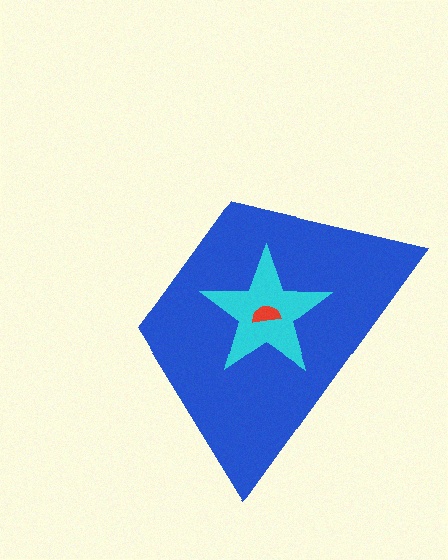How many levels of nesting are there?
3.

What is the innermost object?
The red semicircle.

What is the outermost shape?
The blue trapezoid.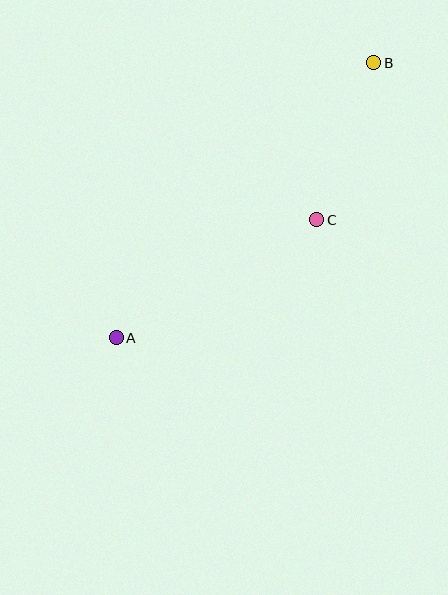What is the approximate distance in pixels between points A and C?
The distance between A and C is approximately 233 pixels.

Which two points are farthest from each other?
Points A and B are farthest from each other.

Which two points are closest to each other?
Points B and C are closest to each other.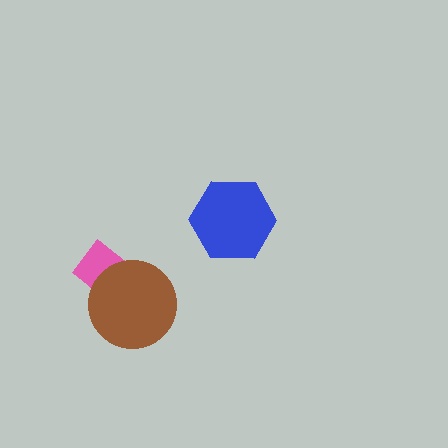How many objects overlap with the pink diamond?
1 object overlaps with the pink diamond.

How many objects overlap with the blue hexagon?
0 objects overlap with the blue hexagon.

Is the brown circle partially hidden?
No, no other shape covers it.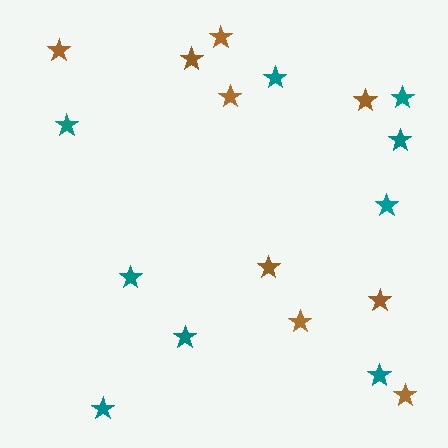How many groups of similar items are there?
There are 2 groups: one group of brown stars (9) and one group of teal stars (9).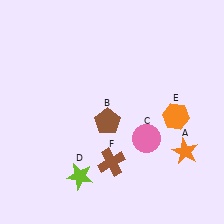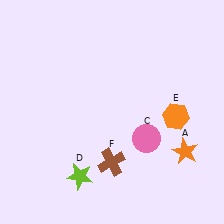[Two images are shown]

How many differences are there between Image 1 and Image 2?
There is 1 difference between the two images.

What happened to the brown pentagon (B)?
The brown pentagon (B) was removed in Image 2. It was in the bottom-left area of Image 1.